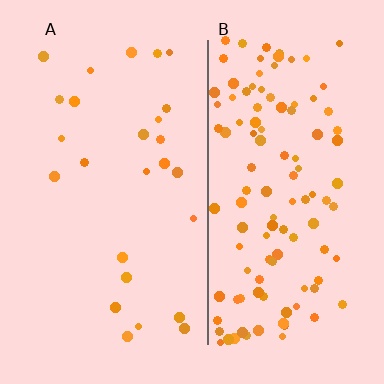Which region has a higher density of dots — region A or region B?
B (the right).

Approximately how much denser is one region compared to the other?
Approximately 4.5× — region B over region A.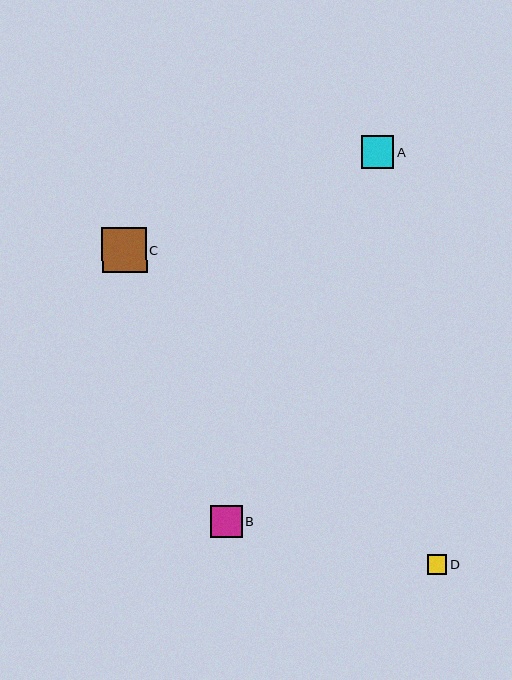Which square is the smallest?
Square D is the smallest with a size of approximately 20 pixels.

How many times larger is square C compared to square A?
Square C is approximately 1.4 times the size of square A.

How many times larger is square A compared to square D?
Square A is approximately 1.7 times the size of square D.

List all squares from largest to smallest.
From largest to smallest: C, A, B, D.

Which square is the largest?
Square C is the largest with a size of approximately 45 pixels.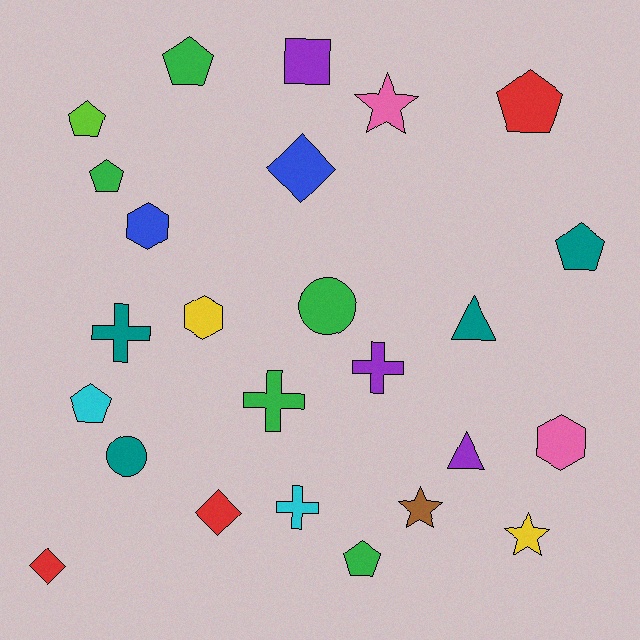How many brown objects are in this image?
There is 1 brown object.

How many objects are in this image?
There are 25 objects.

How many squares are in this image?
There is 1 square.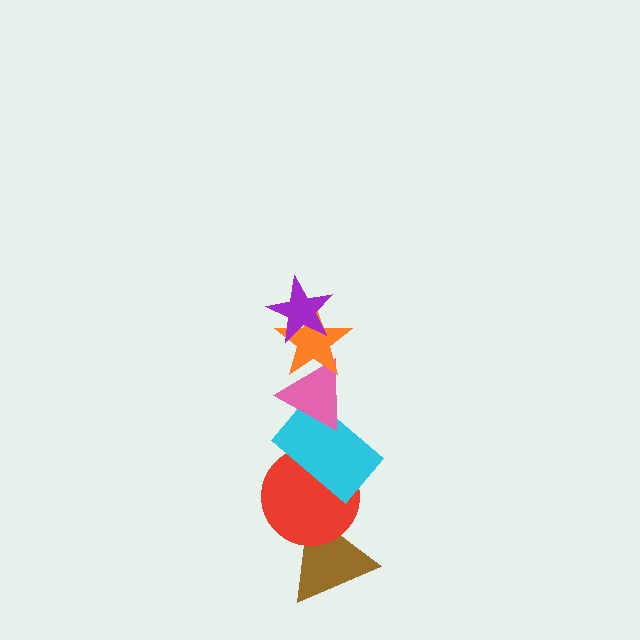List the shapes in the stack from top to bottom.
From top to bottom: the purple star, the orange star, the pink triangle, the cyan rectangle, the red circle, the brown triangle.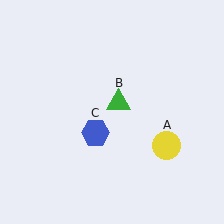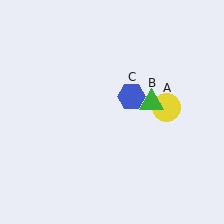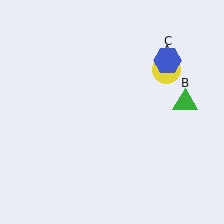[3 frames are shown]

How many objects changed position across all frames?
3 objects changed position: yellow circle (object A), green triangle (object B), blue hexagon (object C).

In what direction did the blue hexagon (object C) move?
The blue hexagon (object C) moved up and to the right.